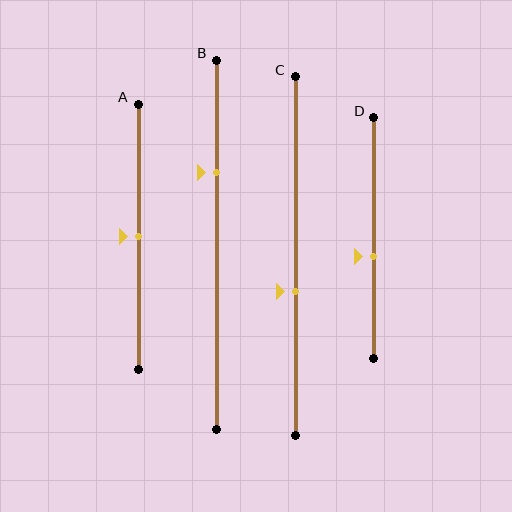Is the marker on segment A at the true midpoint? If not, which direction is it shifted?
Yes, the marker on segment A is at the true midpoint.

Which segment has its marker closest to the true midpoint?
Segment A has its marker closest to the true midpoint.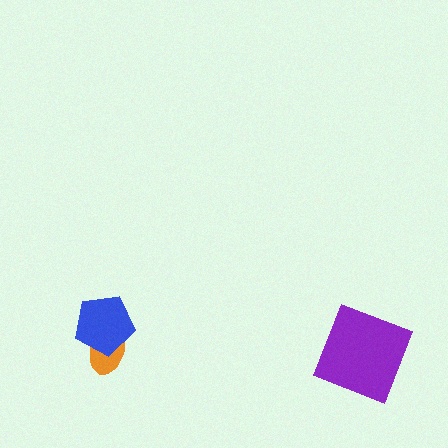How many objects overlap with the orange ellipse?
1 object overlaps with the orange ellipse.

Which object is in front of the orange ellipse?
The blue pentagon is in front of the orange ellipse.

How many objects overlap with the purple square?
0 objects overlap with the purple square.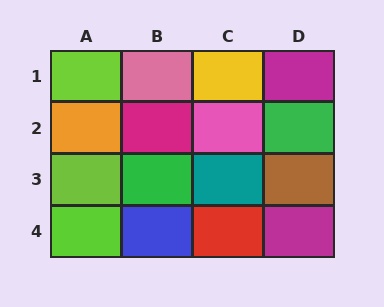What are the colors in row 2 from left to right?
Orange, magenta, pink, green.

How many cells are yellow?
1 cell is yellow.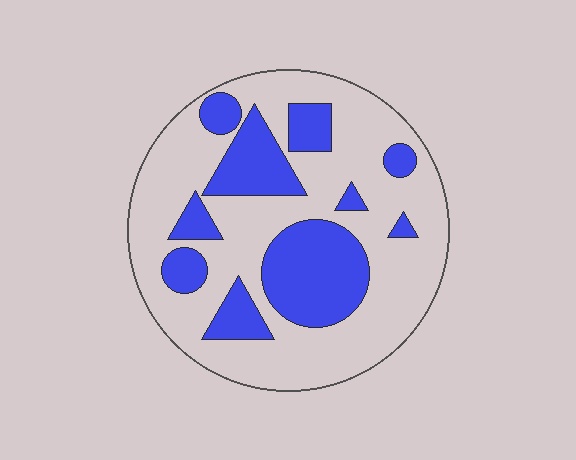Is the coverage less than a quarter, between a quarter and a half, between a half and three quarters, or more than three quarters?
Between a quarter and a half.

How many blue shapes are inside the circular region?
10.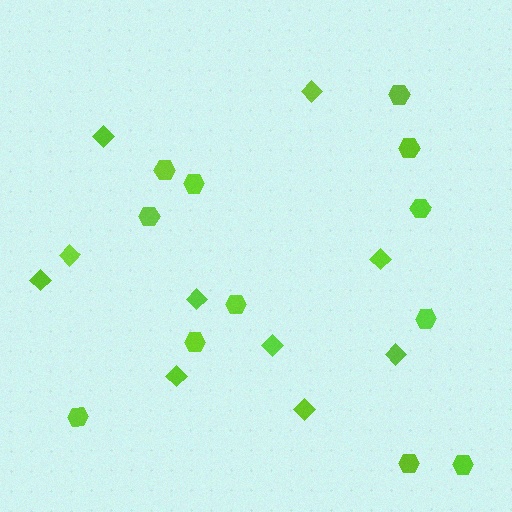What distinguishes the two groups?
There are 2 groups: one group of diamonds (10) and one group of hexagons (12).